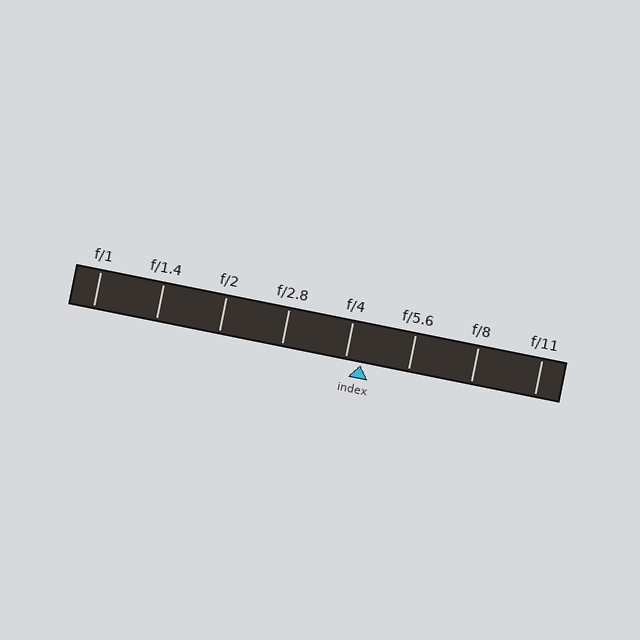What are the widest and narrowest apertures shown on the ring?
The widest aperture shown is f/1 and the narrowest is f/11.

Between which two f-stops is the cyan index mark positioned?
The index mark is between f/4 and f/5.6.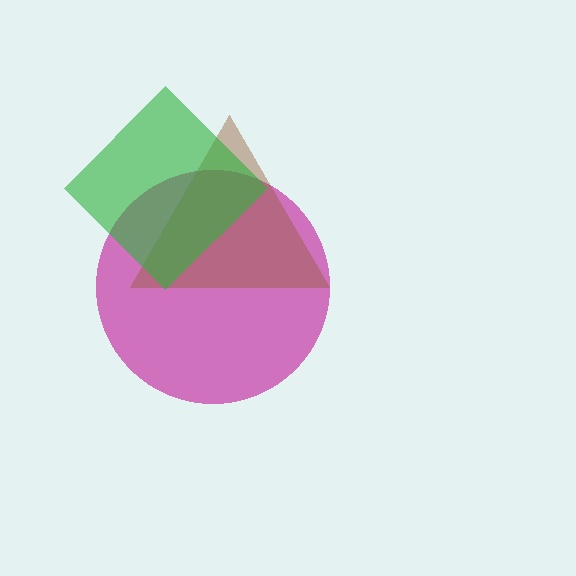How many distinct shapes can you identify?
There are 3 distinct shapes: a magenta circle, a brown triangle, a green diamond.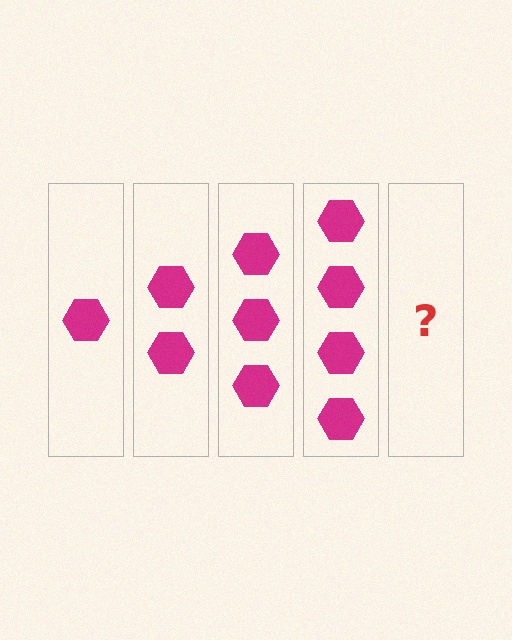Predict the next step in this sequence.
The next step is 5 hexagons.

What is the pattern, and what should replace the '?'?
The pattern is that each step adds one more hexagon. The '?' should be 5 hexagons.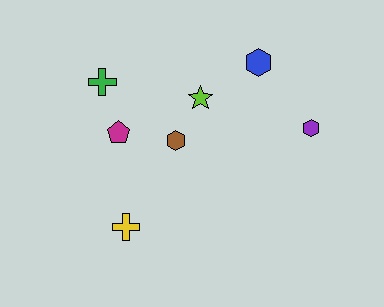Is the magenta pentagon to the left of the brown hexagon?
Yes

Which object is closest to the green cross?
The magenta pentagon is closest to the green cross.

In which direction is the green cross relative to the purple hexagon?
The green cross is to the left of the purple hexagon.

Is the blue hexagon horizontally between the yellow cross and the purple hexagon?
Yes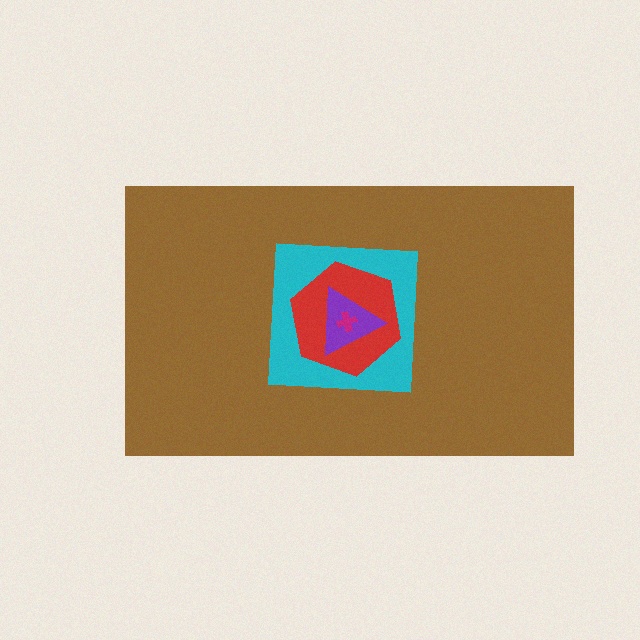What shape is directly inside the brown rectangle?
The cyan square.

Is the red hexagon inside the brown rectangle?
Yes.